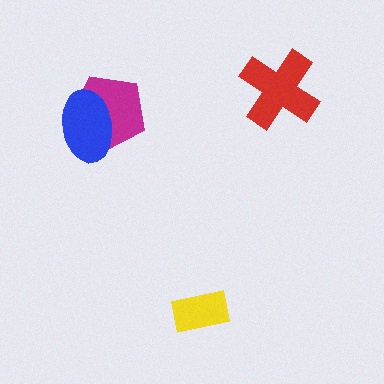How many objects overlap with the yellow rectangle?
0 objects overlap with the yellow rectangle.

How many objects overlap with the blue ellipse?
1 object overlaps with the blue ellipse.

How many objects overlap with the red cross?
0 objects overlap with the red cross.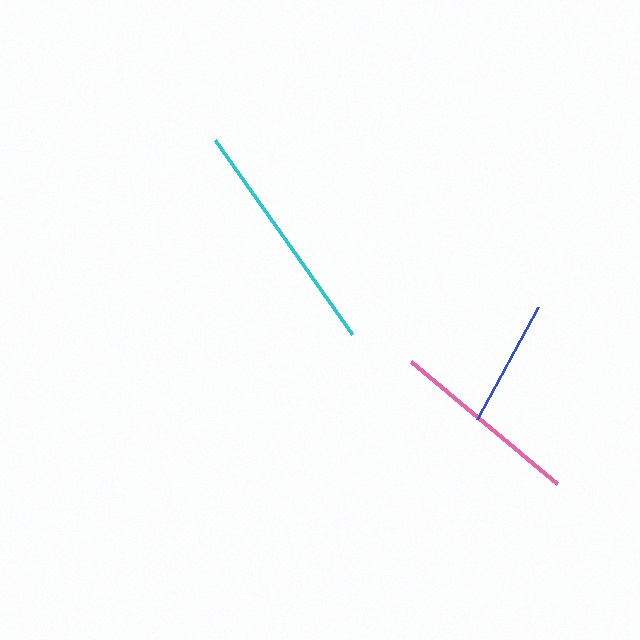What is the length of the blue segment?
The blue segment is approximately 128 pixels long.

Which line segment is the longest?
The cyan line is the longest at approximately 238 pixels.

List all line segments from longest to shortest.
From longest to shortest: cyan, pink, blue.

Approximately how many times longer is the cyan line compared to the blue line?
The cyan line is approximately 1.9 times the length of the blue line.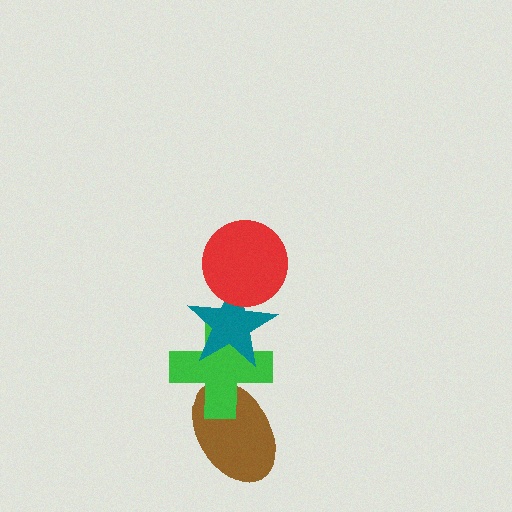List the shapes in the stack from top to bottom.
From top to bottom: the red circle, the teal star, the green cross, the brown ellipse.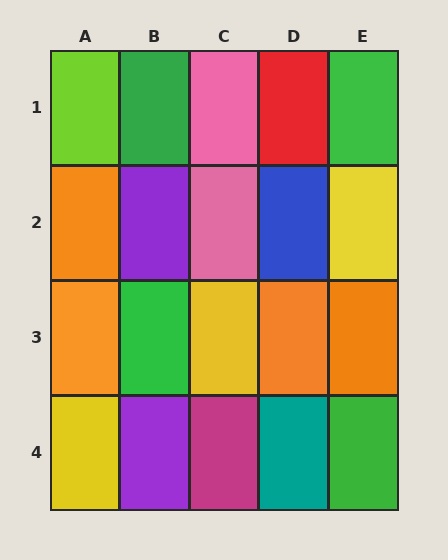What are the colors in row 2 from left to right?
Orange, purple, pink, blue, yellow.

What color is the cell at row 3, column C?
Yellow.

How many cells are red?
1 cell is red.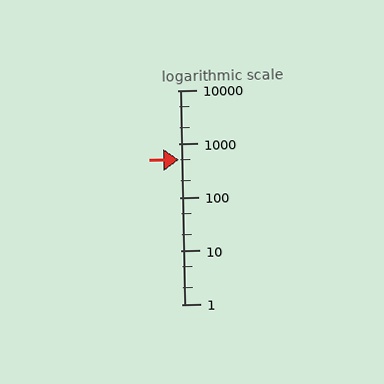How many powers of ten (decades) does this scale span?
The scale spans 4 decades, from 1 to 10000.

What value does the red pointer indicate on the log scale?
The pointer indicates approximately 510.